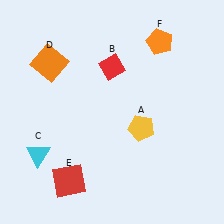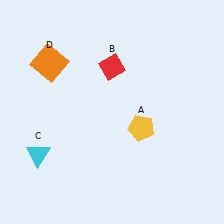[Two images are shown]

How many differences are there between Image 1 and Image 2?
There are 2 differences between the two images.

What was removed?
The red square (E), the orange pentagon (F) were removed in Image 2.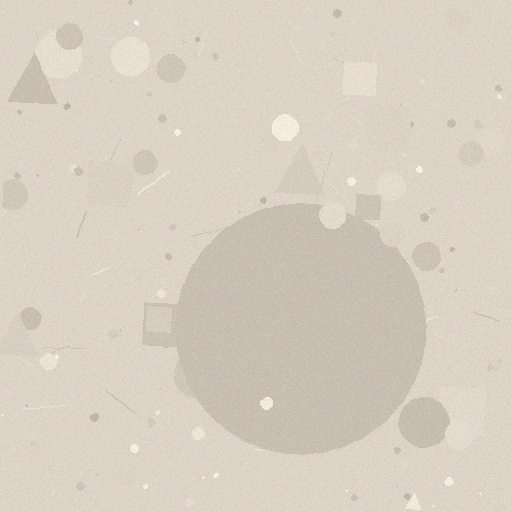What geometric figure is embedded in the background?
A circle is embedded in the background.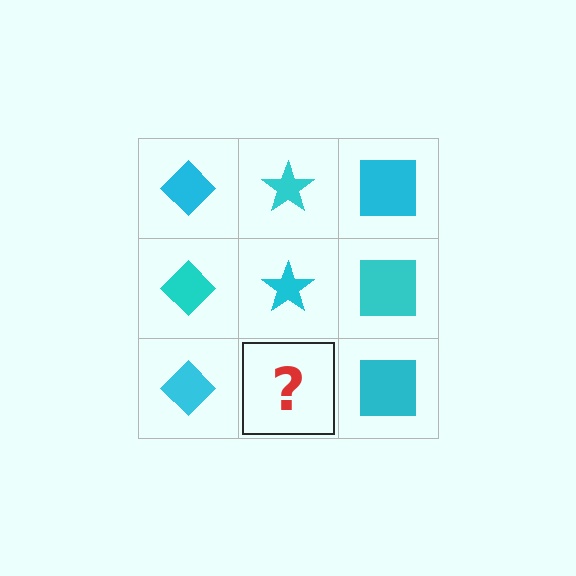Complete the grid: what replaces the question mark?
The question mark should be replaced with a cyan star.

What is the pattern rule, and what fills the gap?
The rule is that each column has a consistent shape. The gap should be filled with a cyan star.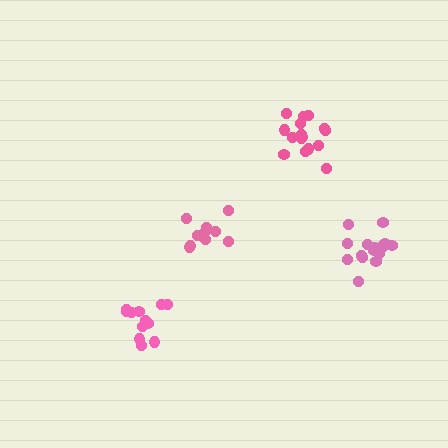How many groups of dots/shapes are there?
There are 4 groups.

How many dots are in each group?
Group 1: 16 dots, Group 2: 11 dots, Group 3: 12 dots, Group 4: 16 dots (55 total).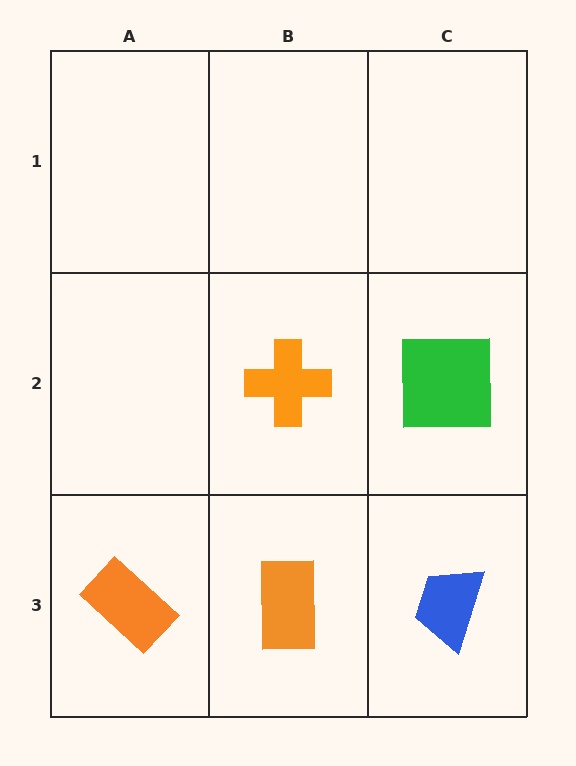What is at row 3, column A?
An orange rectangle.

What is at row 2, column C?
A green square.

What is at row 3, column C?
A blue trapezoid.